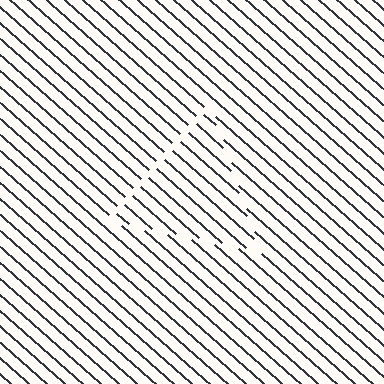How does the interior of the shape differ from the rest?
The interior of the shape contains the same grating, shifted by half a period — the contour is defined by the phase discontinuity where line-ends from the inner and outer gratings abut.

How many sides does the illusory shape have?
3 sides — the line-ends trace a triangle.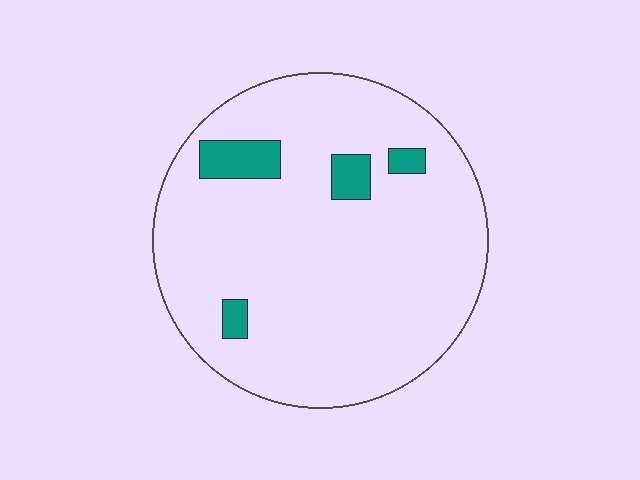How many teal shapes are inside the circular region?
4.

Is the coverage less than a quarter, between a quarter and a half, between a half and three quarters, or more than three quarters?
Less than a quarter.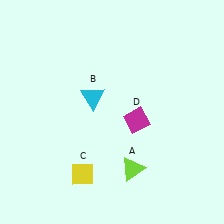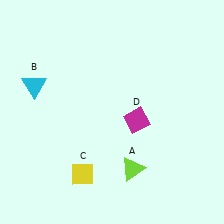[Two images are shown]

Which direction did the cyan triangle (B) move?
The cyan triangle (B) moved left.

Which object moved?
The cyan triangle (B) moved left.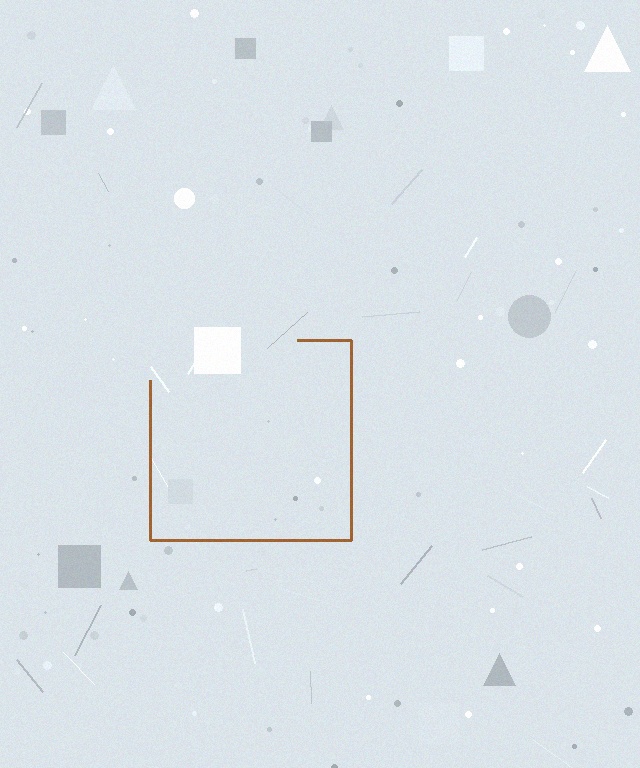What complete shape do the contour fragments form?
The contour fragments form a square.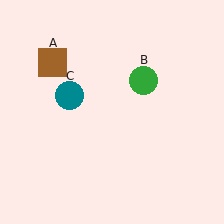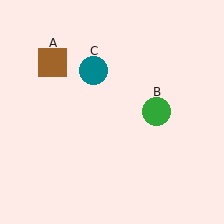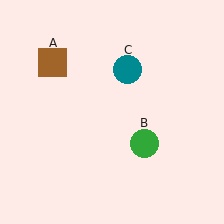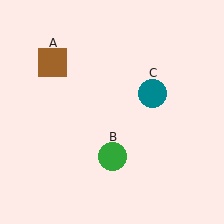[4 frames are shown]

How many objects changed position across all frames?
2 objects changed position: green circle (object B), teal circle (object C).